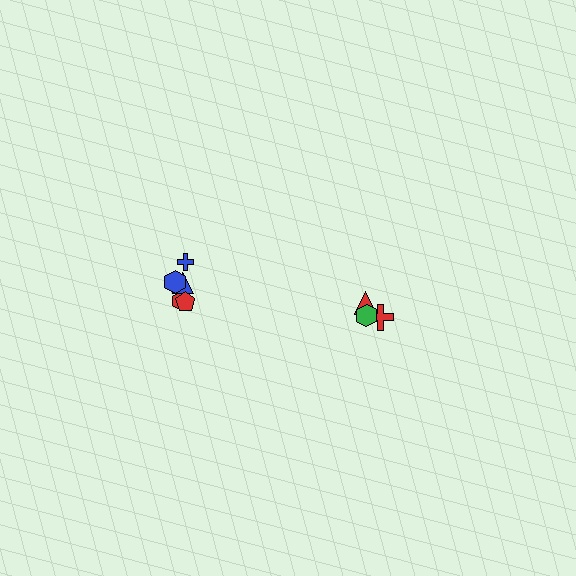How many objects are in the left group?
There are 5 objects.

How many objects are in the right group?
There are 3 objects.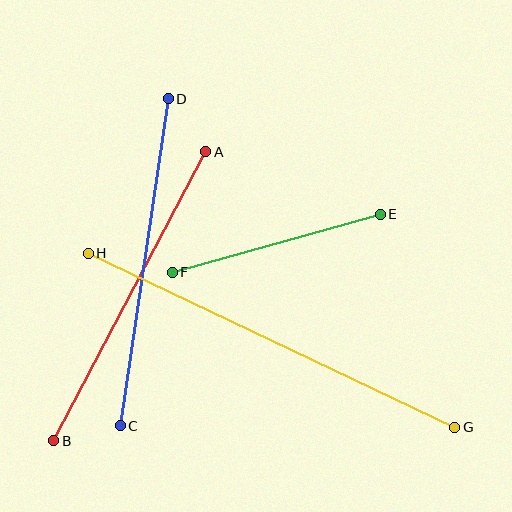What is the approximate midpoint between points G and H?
The midpoint is at approximately (272, 340) pixels.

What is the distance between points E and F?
The distance is approximately 216 pixels.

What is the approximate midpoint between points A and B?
The midpoint is at approximately (130, 296) pixels.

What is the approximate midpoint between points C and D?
The midpoint is at approximately (144, 262) pixels.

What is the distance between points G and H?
The distance is approximately 406 pixels.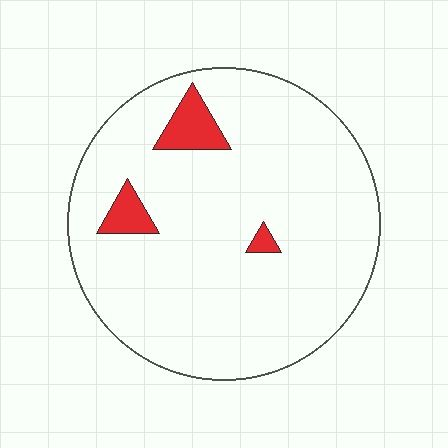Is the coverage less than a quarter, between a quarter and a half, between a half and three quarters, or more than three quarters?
Less than a quarter.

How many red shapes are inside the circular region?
3.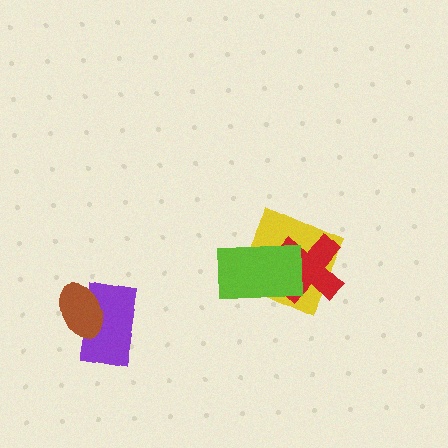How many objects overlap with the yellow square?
2 objects overlap with the yellow square.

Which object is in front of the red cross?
The lime rectangle is in front of the red cross.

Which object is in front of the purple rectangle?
The brown ellipse is in front of the purple rectangle.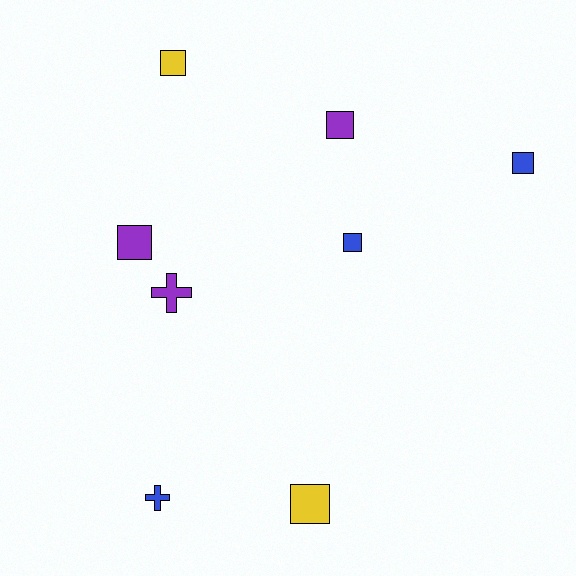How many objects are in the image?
There are 8 objects.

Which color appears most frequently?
Blue, with 3 objects.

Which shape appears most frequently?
Square, with 6 objects.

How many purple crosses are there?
There is 1 purple cross.